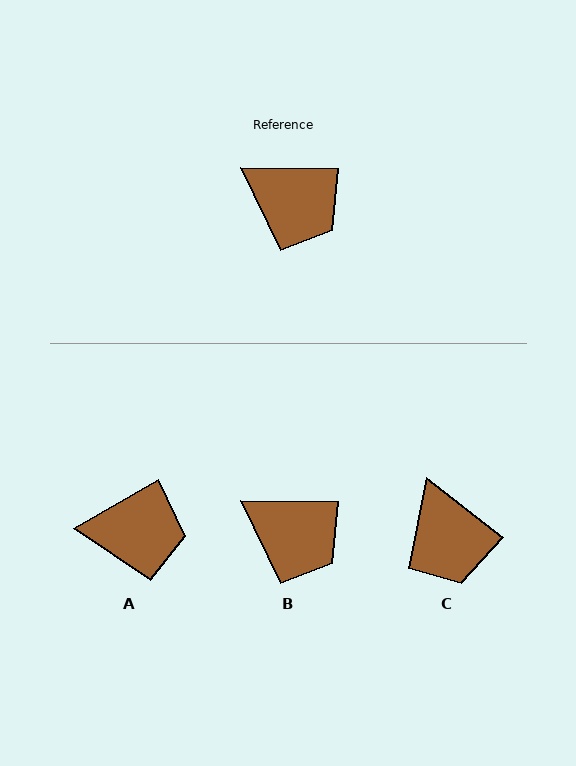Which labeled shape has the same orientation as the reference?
B.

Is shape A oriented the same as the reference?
No, it is off by about 30 degrees.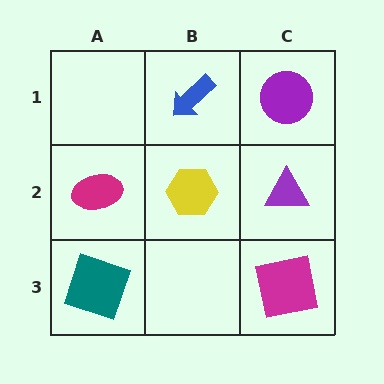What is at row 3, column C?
A magenta square.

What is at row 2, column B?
A yellow hexagon.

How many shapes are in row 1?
2 shapes.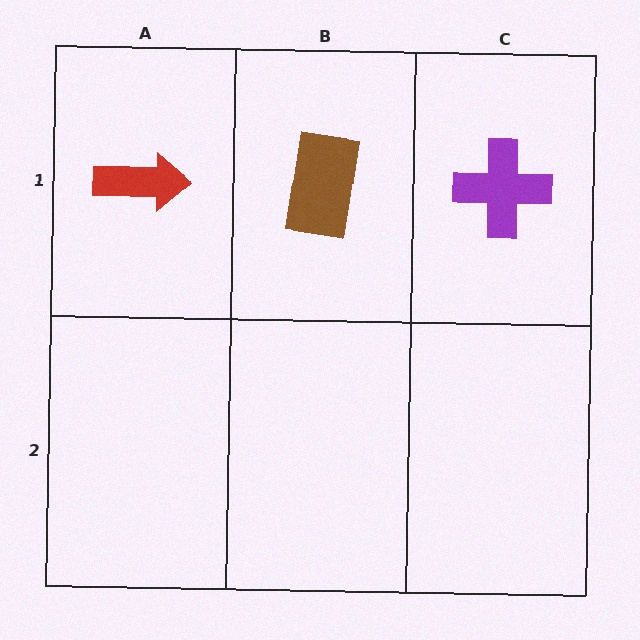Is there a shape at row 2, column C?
No, that cell is empty.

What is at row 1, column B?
A brown rectangle.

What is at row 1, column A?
A red arrow.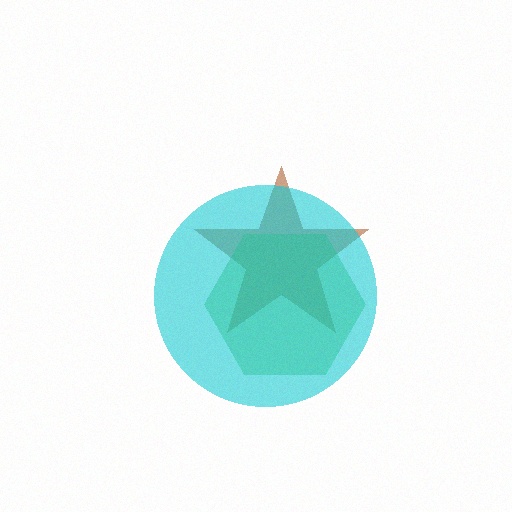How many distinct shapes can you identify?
There are 3 distinct shapes: a brown star, a green hexagon, a cyan circle.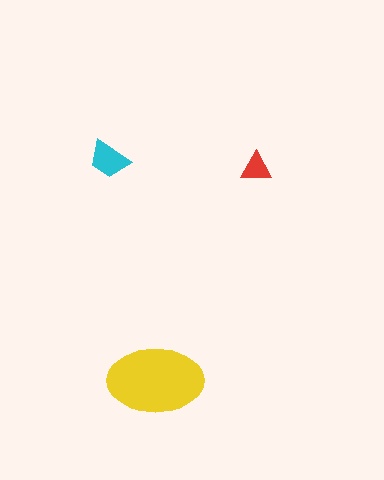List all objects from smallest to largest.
The red triangle, the cyan trapezoid, the yellow ellipse.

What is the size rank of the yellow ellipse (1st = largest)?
1st.